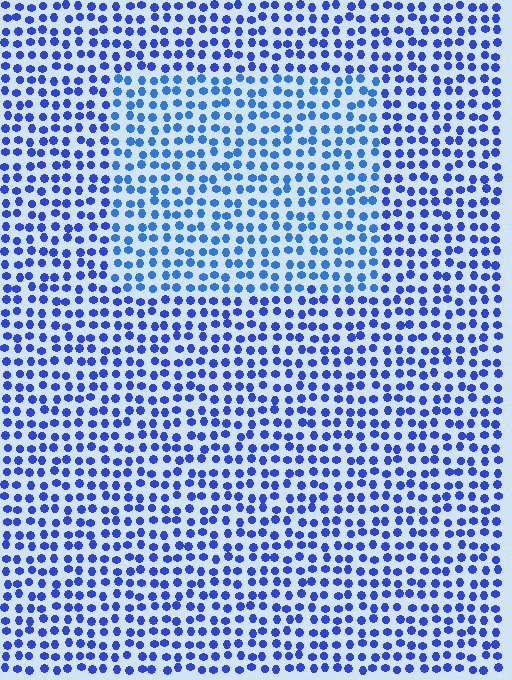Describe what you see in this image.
The image is filled with small blue elements in a uniform arrangement. A rectangle-shaped region is visible where the elements are tinted to a slightly different hue, forming a subtle color boundary.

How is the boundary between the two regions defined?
The boundary is defined purely by a slight shift in hue (about 19 degrees). Spacing, size, and orientation are identical on both sides.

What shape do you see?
I see a rectangle.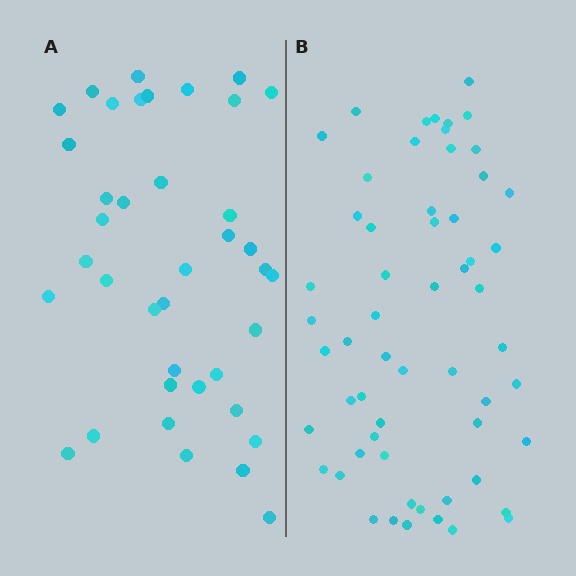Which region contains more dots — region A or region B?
Region B (the right region) has more dots.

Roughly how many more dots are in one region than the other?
Region B has approximately 20 more dots than region A.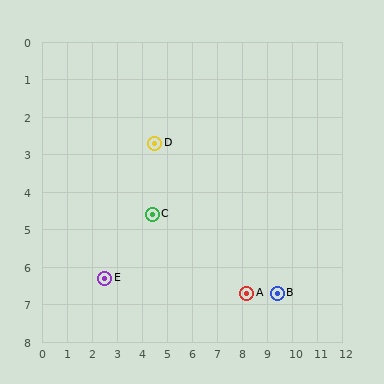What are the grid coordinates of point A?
Point A is at approximately (8.2, 6.7).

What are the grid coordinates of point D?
Point D is at approximately (4.5, 2.7).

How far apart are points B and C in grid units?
Points B and C are about 5.4 grid units apart.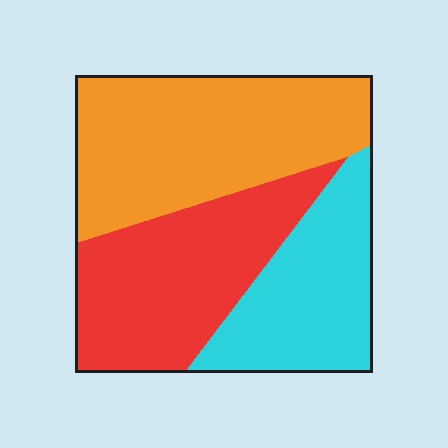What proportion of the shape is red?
Red takes up between a sixth and a third of the shape.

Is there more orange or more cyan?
Orange.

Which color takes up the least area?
Cyan, at roughly 25%.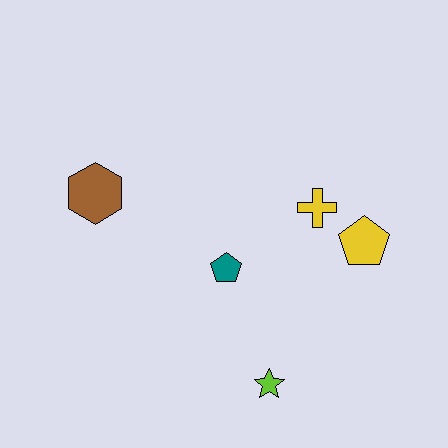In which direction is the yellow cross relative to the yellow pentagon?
The yellow cross is to the left of the yellow pentagon.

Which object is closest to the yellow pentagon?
The yellow cross is closest to the yellow pentagon.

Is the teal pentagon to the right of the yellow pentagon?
No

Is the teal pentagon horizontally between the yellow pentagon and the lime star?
No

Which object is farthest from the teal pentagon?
The brown hexagon is farthest from the teal pentagon.